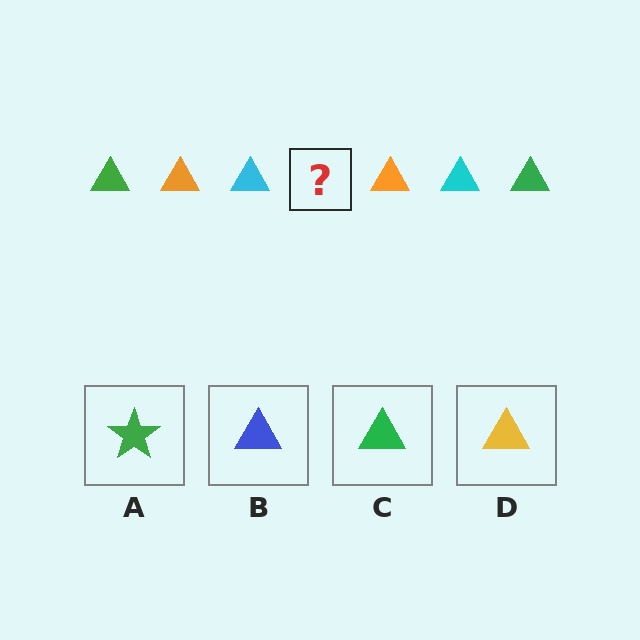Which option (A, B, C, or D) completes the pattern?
C.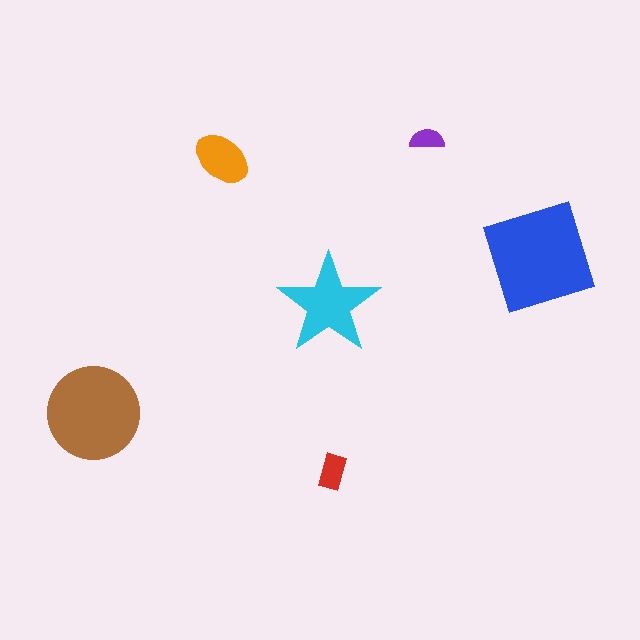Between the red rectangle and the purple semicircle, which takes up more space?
The red rectangle.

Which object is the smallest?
The purple semicircle.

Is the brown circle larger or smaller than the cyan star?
Larger.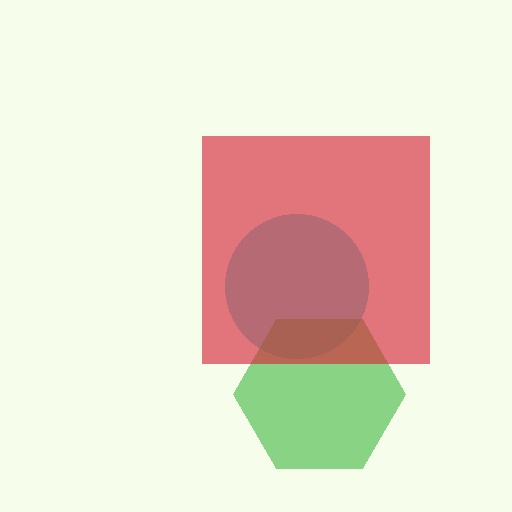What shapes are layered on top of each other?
The layered shapes are: a cyan circle, a green hexagon, a red square.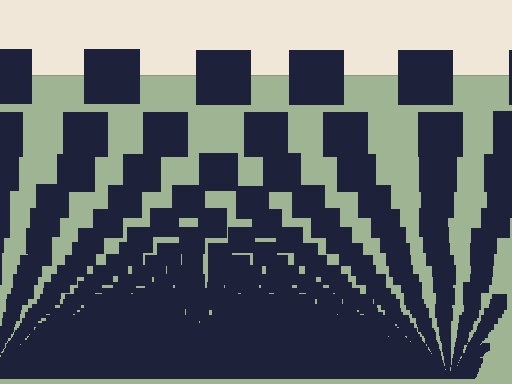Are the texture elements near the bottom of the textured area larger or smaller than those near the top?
Smaller. The gradient is inverted — elements near the bottom are smaller and denser.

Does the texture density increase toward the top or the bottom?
Density increases toward the bottom.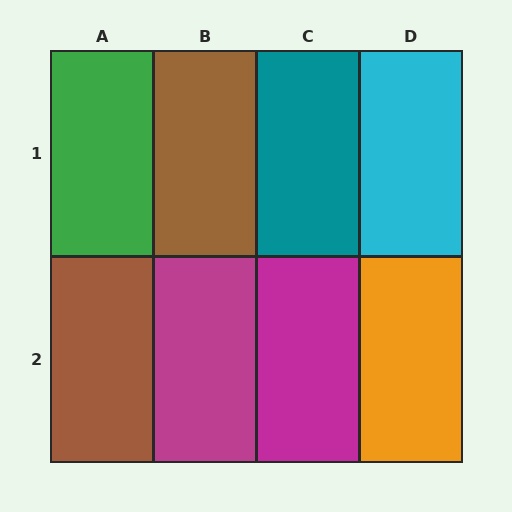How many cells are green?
1 cell is green.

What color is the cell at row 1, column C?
Teal.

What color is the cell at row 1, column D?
Cyan.